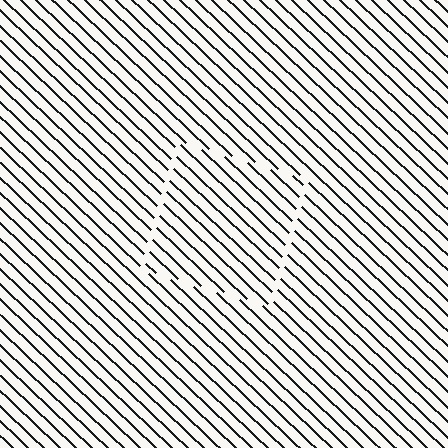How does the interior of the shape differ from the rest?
The interior of the shape contains the same grating, shifted by half a period — the contour is defined by the phase discontinuity where line-ends from the inner and outer gratings abut.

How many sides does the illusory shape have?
4 sides — the line-ends trace a square.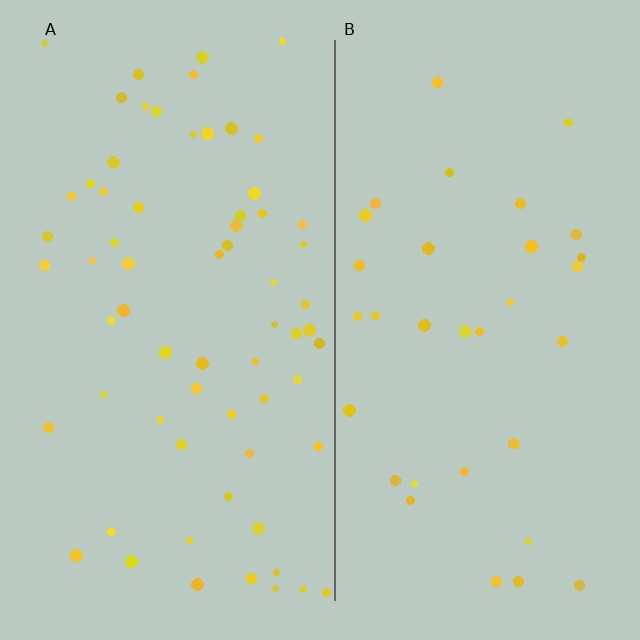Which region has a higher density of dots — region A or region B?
A (the left).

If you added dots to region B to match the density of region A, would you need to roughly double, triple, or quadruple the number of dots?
Approximately double.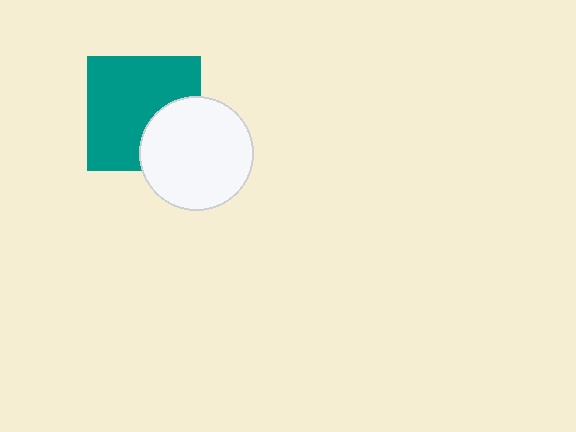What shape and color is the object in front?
The object in front is a white circle.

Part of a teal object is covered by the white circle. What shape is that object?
It is a square.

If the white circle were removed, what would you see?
You would see the complete teal square.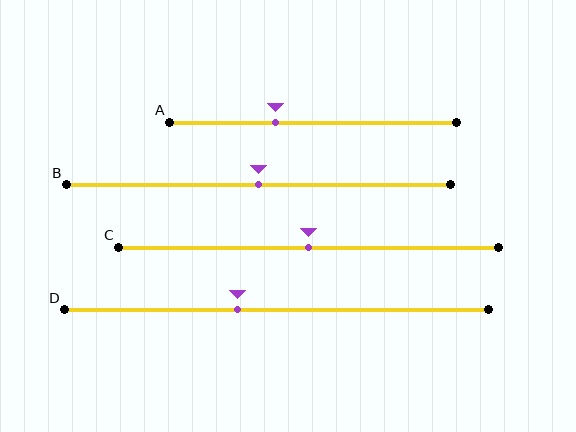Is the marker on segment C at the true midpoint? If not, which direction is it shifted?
Yes, the marker on segment C is at the true midpoint.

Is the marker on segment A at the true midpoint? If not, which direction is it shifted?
No, the marker on segment A is shifted to the left by about 13% of the segment length.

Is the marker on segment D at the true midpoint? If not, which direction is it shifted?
No, the marker on segment D is shifted to the left by about 9% of the segment length.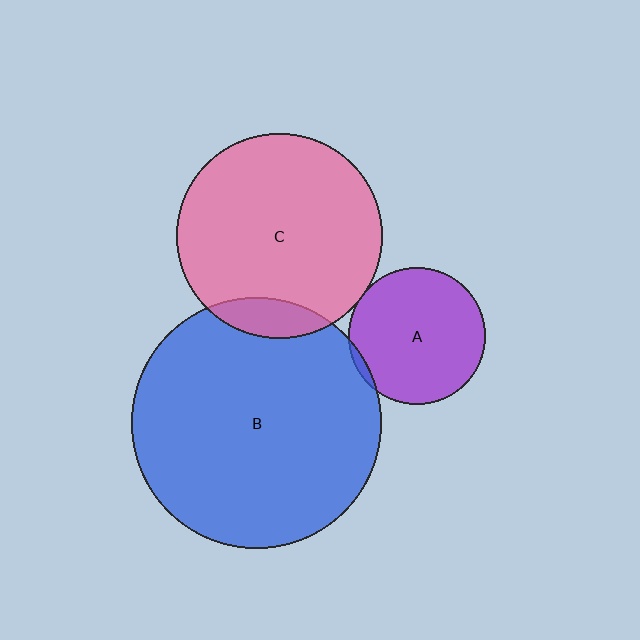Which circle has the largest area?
Circle B (blue).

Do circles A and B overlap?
Yes.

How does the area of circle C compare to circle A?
Approximately 2.2 times.